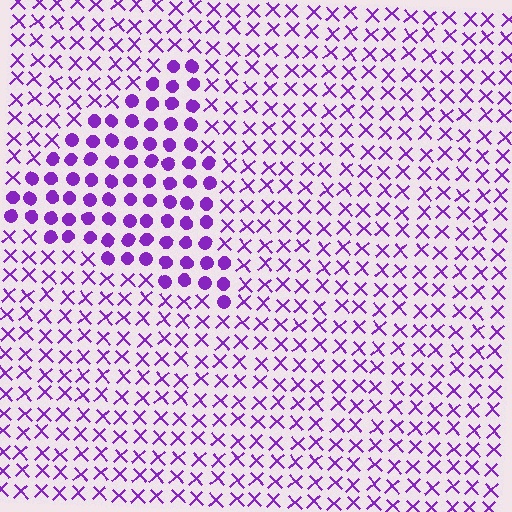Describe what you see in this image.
The image is filled with small purple elements arranged in a uniform grid. A triangle-shaped region contains circles, while the surrounding area contains X marks. The boundary is defined purely by the change in element shape.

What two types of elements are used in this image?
The image uses circles inside the triangle region and X marks outside it.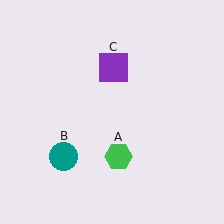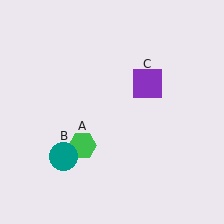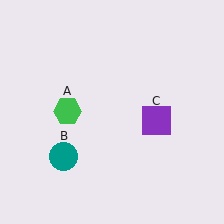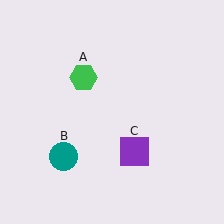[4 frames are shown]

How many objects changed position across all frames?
2 objects changed position: green hexagon (object A), purple square (object C).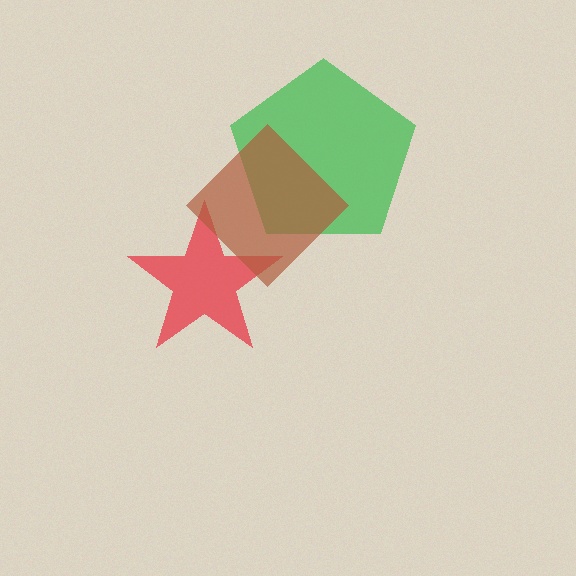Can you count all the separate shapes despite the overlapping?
Yes, there are 3 separate shapes.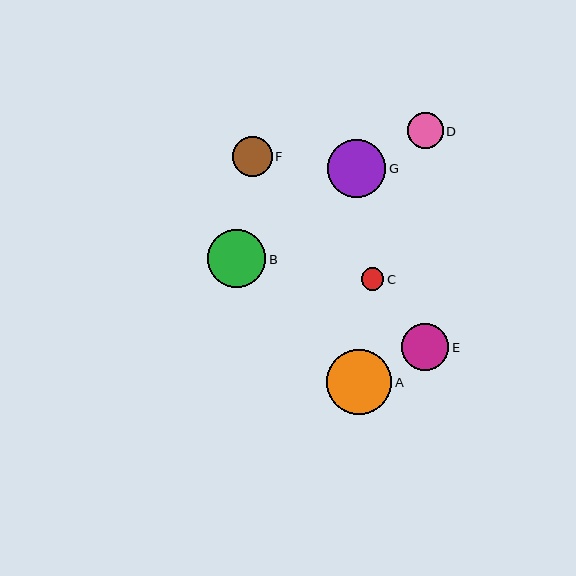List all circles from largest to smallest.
From largest to smallest: A, G, B, E, F, D, C.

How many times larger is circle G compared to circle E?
Circle G is approximately 1.2 times the size of circle E.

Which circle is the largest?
Circle A is the largest with a size of approximately 65 pixels.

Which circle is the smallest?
Circle C is the smallest with a size of approximately 23 pixels.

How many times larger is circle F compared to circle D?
Circle F is approximately 1.1 times the size of circle D.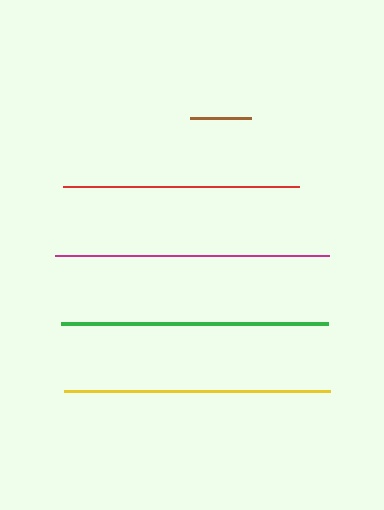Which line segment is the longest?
The magenta line is the longest at approximately 274 pixels.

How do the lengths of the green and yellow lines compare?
The green and yellow lines are approximately the same length.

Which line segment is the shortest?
The brown line is the shortest at approximately 61 pixels.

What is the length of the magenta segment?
The magenta segment is approximately 274 pixels long.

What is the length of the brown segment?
The brown segment is approximately 61 pixels long.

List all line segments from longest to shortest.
From longest to shortest: magenta, green, yellow, red, brown.